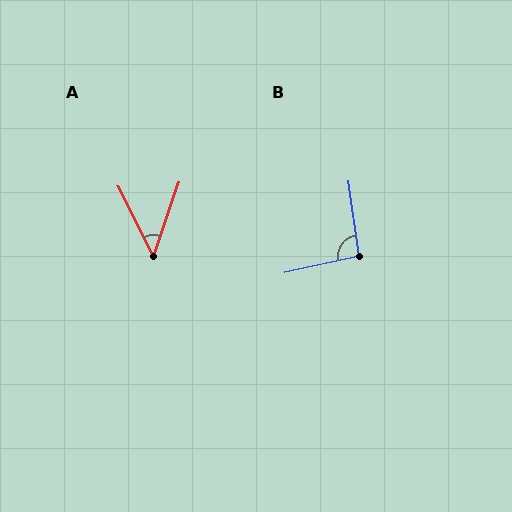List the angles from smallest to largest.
A (46°), B (94°).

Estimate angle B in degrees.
Approximately 94 degrees.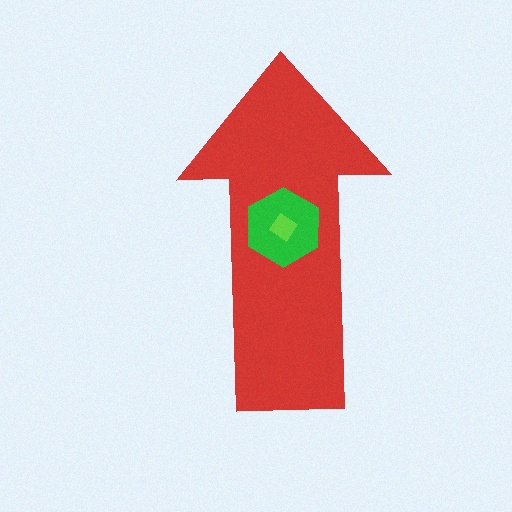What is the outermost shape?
The red arrow.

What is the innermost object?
The lime diamond.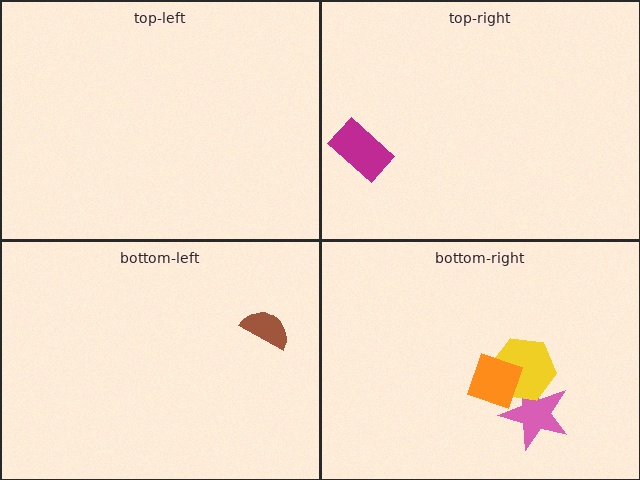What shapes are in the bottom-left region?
The brown semicircle.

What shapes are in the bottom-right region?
The pink star, the yellow hexagon, the orange diamond.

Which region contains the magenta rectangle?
The top-right region.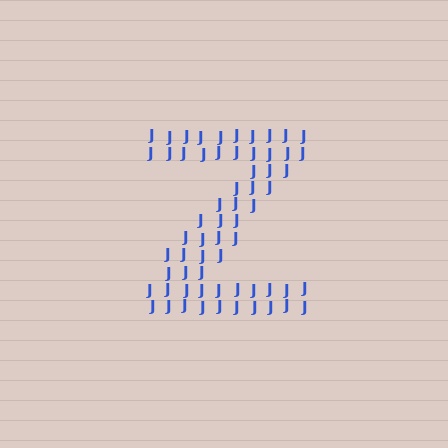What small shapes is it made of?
It is made of small letter J's.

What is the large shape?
The large shape is the letter Z.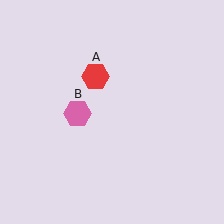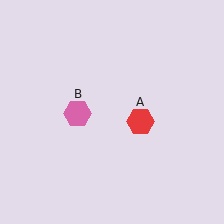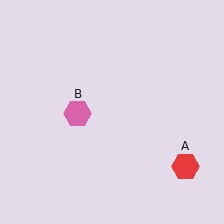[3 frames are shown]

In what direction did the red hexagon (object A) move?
The red hexagon (object A) moved down and to the right.